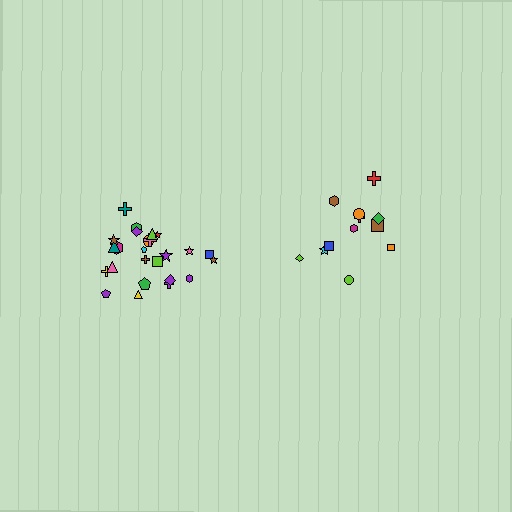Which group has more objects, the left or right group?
The left group.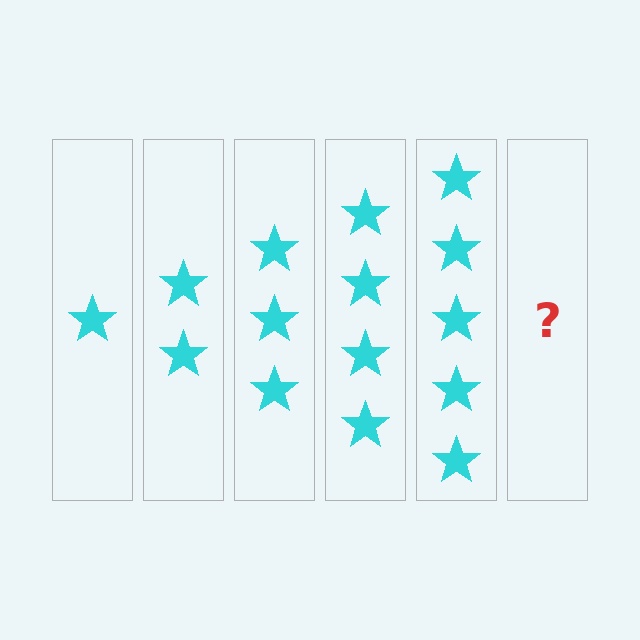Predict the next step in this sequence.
The next step is 6 stars.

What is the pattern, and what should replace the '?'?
The pattern is that each step adds one more star. The '?' should be 6 stars.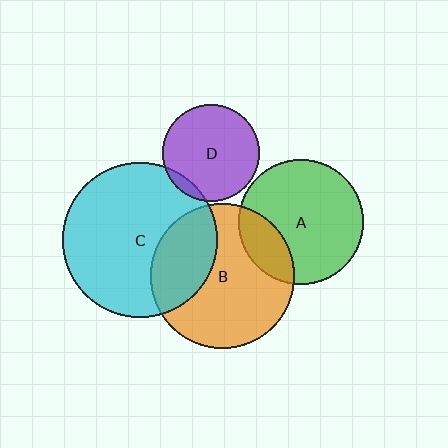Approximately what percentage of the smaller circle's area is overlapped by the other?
Approximately 30%.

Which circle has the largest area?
Circle C (cyan).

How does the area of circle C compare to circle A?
Approximately 1.5 times.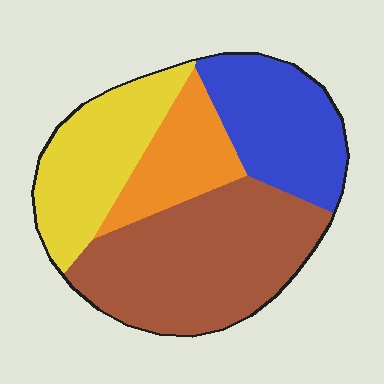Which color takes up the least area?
Orange, at roughly 15%.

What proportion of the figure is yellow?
Yellow takes up about one quarter (1/4) of the figure.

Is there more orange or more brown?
Brown.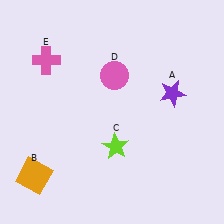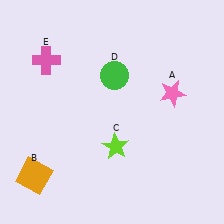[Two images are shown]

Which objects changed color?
A changed from purple to pink. D changed from pink to green.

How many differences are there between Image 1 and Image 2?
There are 2 differences between the two images.